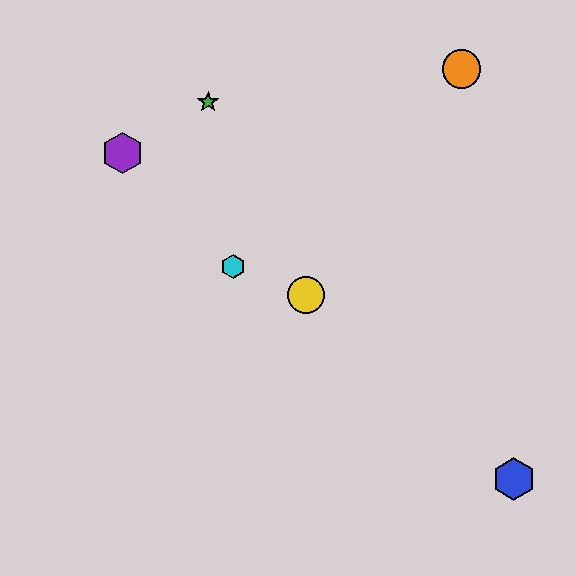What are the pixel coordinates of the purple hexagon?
The purple hexagon is at (122, 153).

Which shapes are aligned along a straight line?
The red star, the purple hexagon, the cyan hexagon are aligned along a straight line.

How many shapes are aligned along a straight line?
3 shapes (the red star, the purple hexagon, the cyan hexagon) are aligned along a straight line.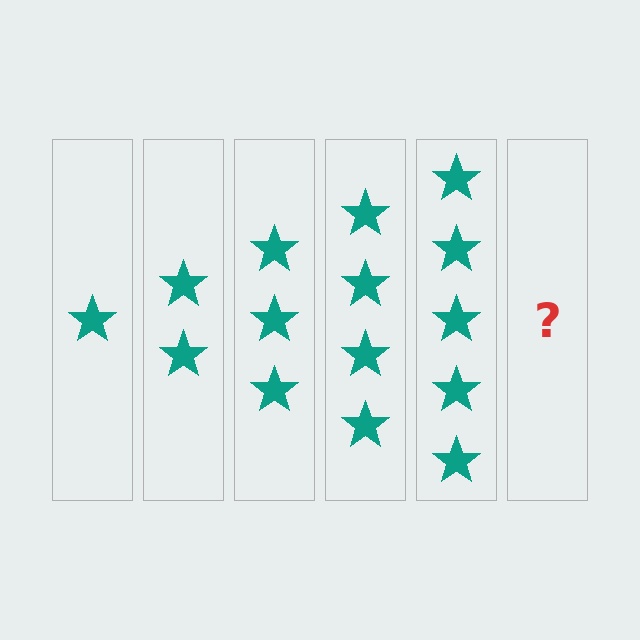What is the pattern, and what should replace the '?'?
The pattern is that each step adds one more star. The '?' should be 6 stars.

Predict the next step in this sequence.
The next step is 6 stars.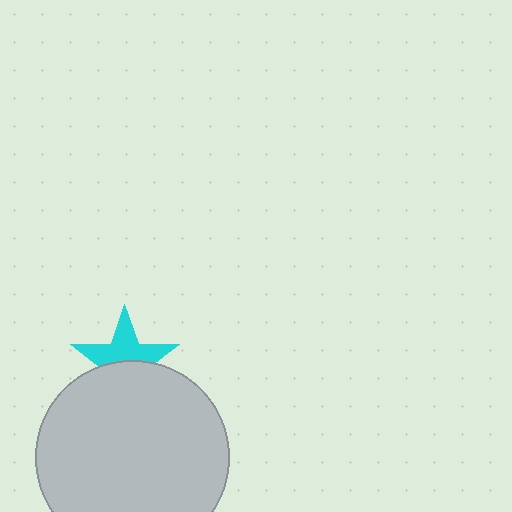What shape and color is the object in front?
The object in front is a light gray circle.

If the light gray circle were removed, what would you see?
You would see the complete cyan star.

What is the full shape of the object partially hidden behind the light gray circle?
The partially hidden object is a cyan star.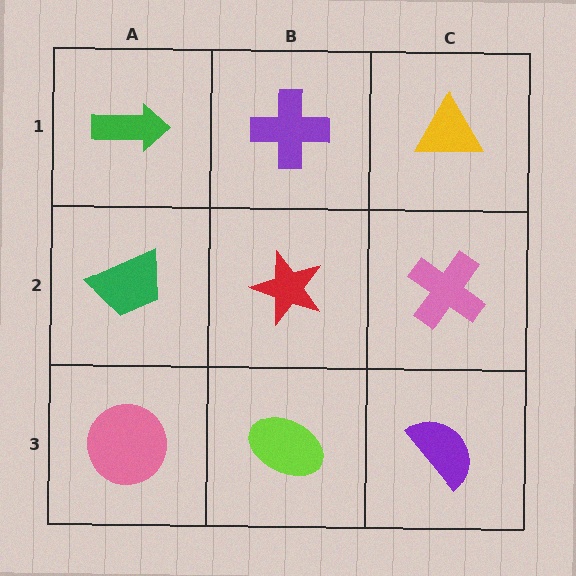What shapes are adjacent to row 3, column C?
A pink cross (row 2, column C), a lime ellipse (row 3, column B).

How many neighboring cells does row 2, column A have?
3.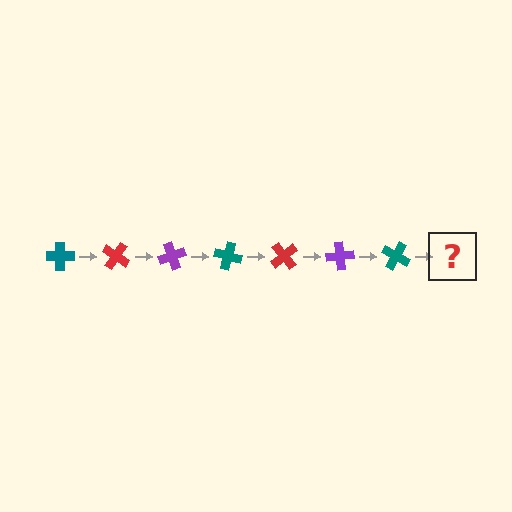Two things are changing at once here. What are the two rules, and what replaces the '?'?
The two rules are that it rotates 35 degrees each step and the color cycles through teal, red, and purple. The '?' should be a red cross, rotated 245 degrees from the start.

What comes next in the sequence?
The next element should be a red cross, rotated 245 degrees from the start.